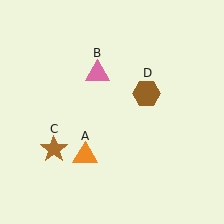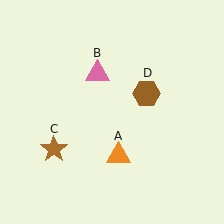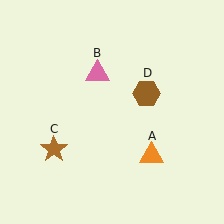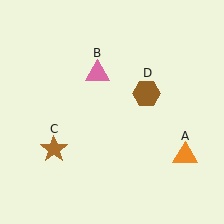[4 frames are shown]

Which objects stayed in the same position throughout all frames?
Pink triangle (object B) and brown star (object C) and brown hexagon (object D) remained stationary.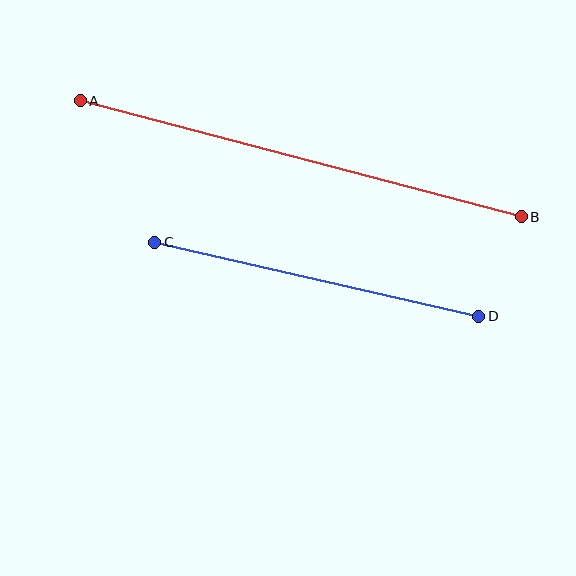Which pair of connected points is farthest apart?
Points A and B are farthest apart.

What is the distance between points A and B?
The distance is approximately 456 pixels.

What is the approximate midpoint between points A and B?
The midpoint is at approximately (301, 159) pixels.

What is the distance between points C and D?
The distance is approximately 332 pixels.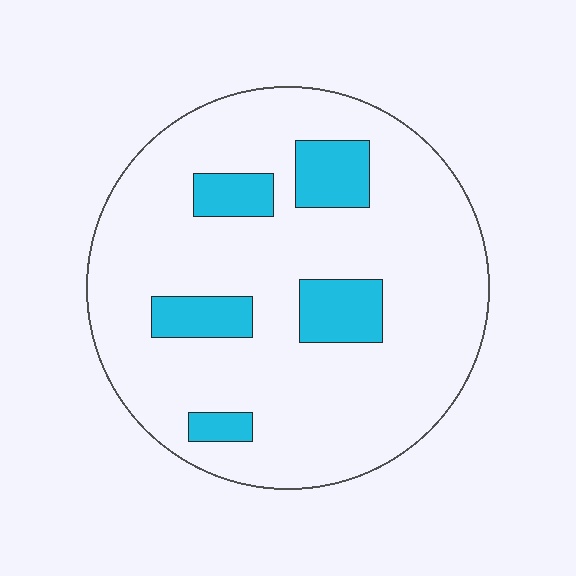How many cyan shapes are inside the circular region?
5.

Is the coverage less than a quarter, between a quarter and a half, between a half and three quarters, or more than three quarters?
Less than a quarter.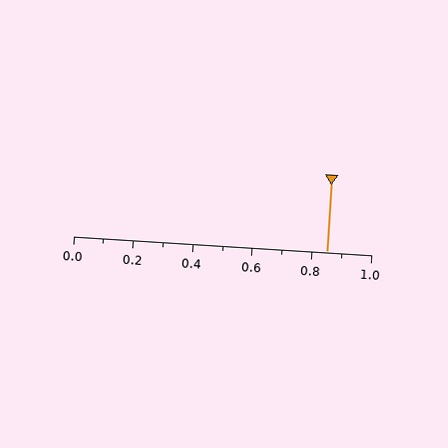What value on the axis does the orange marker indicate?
The marker indicates approximately 0.85.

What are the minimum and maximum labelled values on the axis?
The axis runs from 0.0 to 1.0.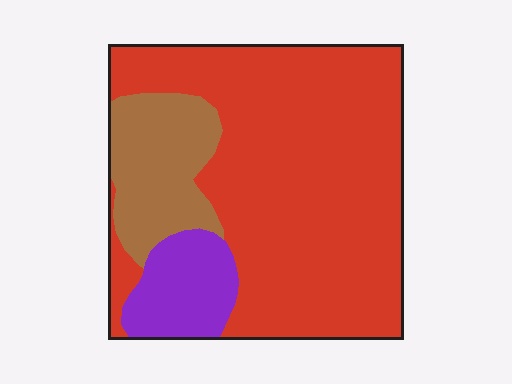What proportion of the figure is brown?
Brown covers 17% of the figure.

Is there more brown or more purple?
Brown.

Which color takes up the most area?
Red, at roughly 70%.